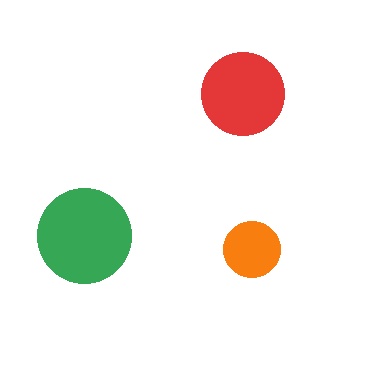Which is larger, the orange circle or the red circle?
The red one.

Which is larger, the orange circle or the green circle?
The green one.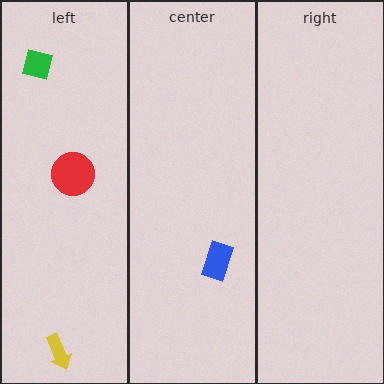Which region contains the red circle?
The left region.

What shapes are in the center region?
The blue rectangle.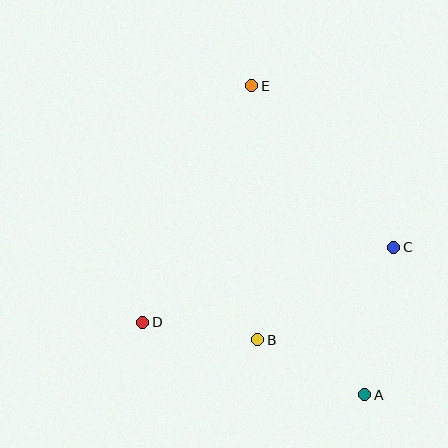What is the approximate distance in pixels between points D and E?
The distance between D and E is approximately 260 pixels.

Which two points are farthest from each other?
Points A and E are farthest from each other.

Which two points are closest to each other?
Points B and D are closest to each other.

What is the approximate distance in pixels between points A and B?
The distance between A and B is approximately 120 pixels.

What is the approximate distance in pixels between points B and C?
The distance between B and C is approximately 165 pixels.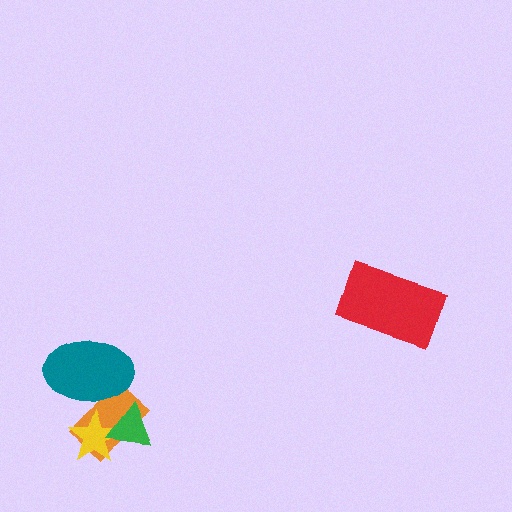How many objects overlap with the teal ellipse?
2 objects overlap with the teal ellipse.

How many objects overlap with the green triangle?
2 objects overlap with the green triangle.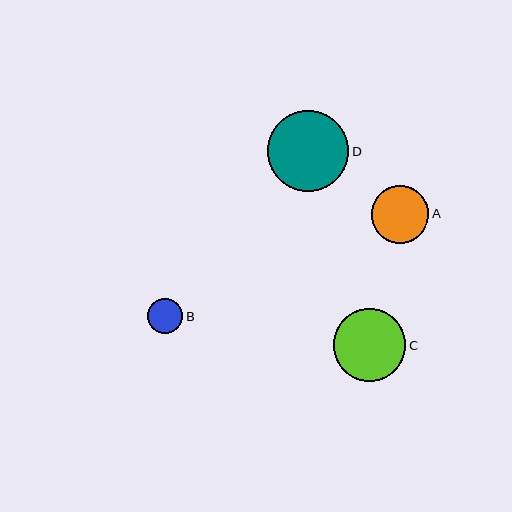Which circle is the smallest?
Circle B is the smallest with a size of approximately 35 pixels.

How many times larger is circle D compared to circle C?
Circle D is approximately 1.1 times the size of circle C.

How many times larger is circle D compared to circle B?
Circle D is approximately 2.3 times the size of circle B.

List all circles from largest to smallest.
From largest to smallest: D, C, A, B.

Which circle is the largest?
Circle D is the largest with a size of approximately 81 pixels.